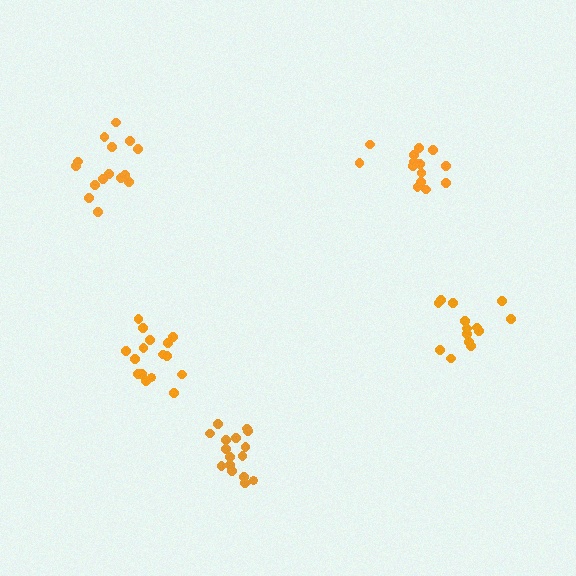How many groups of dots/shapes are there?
There are 5 groups.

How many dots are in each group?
Group 1: 14 dots, Group 2: 16 dots, Group 3: 15 dots, Group 4: 16 dots, Group 5: 14 dots (75 total).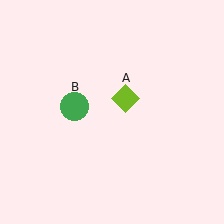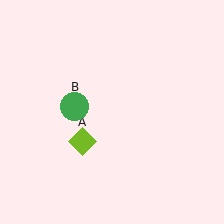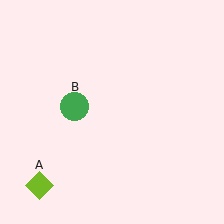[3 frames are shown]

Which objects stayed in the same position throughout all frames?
Green circle (object B) remained stationary.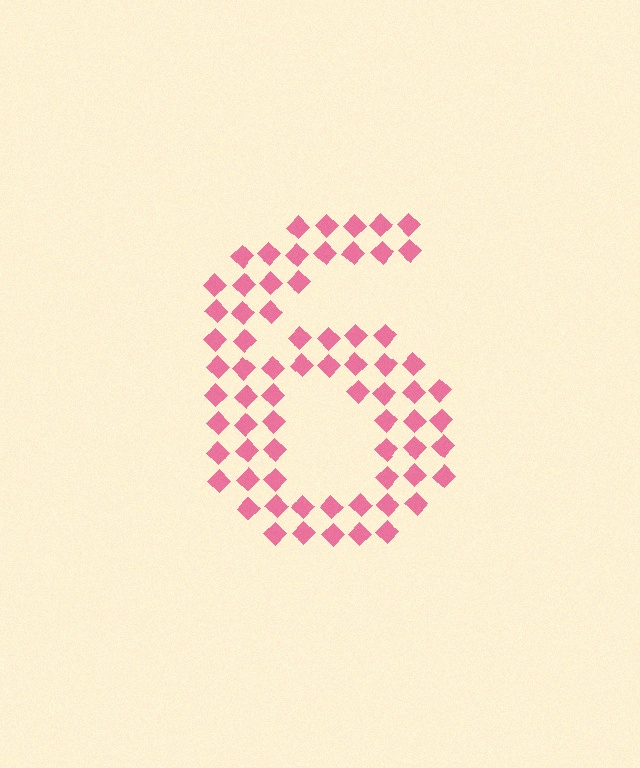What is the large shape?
The large shape is the digit 6.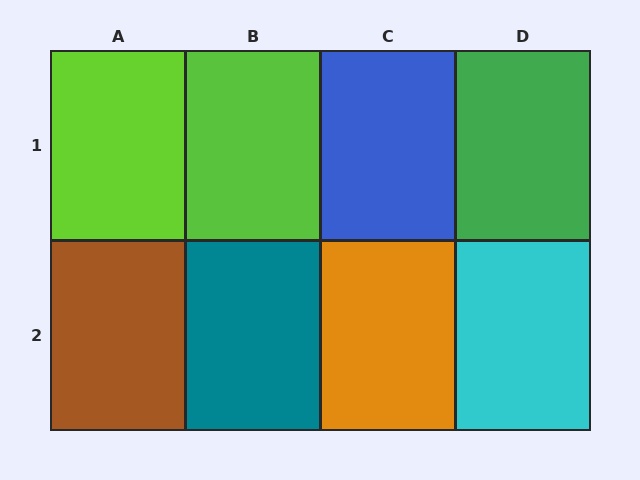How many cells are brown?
1 cell is brown.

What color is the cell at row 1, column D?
Green.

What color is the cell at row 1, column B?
Lime.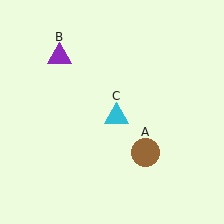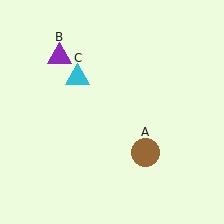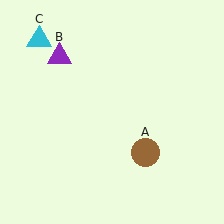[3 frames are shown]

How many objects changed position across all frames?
1 object changed position: cyan triangle (object C).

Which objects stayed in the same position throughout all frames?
Brown circle (object A) and purple triangle (object B) remained stationary.